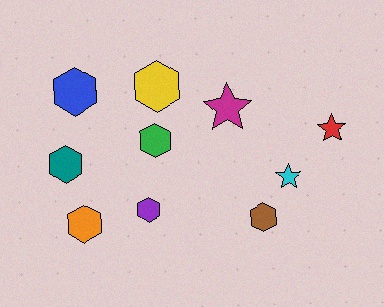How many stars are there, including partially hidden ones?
There are 3 stars.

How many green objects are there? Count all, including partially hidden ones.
There is 1 green object.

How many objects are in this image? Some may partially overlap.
There are 10 objects.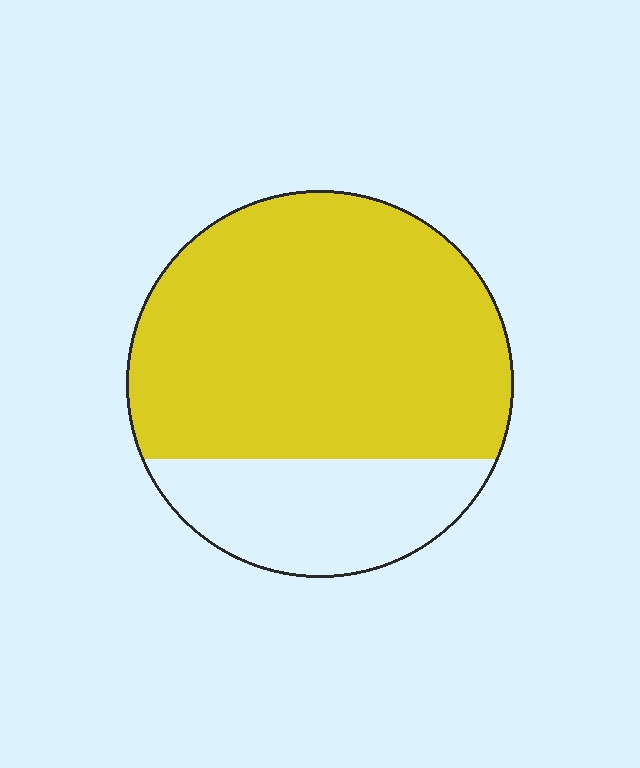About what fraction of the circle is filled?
About three quarters (3/4).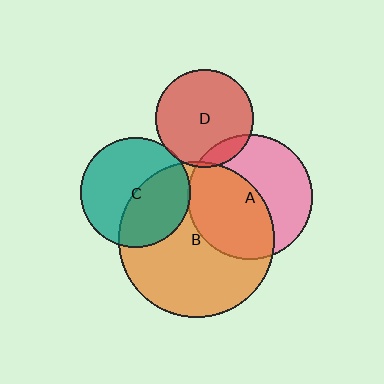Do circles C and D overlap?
Yes.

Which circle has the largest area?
Circle B (orange).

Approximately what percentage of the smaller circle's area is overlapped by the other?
Approximately 5%.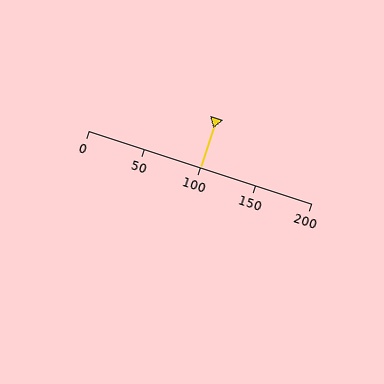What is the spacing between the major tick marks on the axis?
The major ticks are spaced 50 apart.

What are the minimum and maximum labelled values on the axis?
The axis runs from 0 to 200.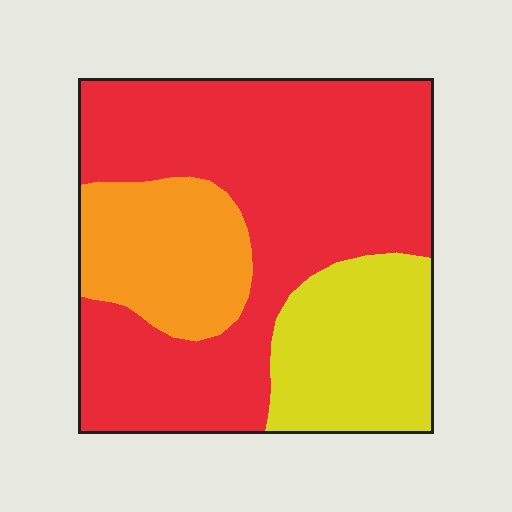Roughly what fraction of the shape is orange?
Orange takes up between a sixth and a third of the shape.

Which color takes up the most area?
Red, at roughly 60%.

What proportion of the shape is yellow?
Yellow covers roughly 20% of the shape.